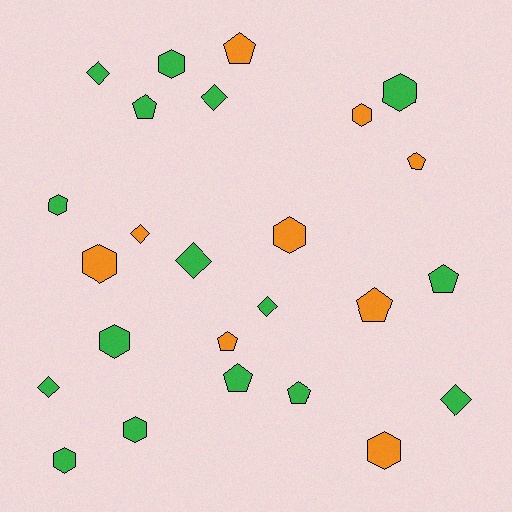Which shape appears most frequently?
Hexagon, with 10 objects.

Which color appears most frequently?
Green, with 16 objects.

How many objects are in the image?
There are 25 objects.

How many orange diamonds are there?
There is 1 orange diamond.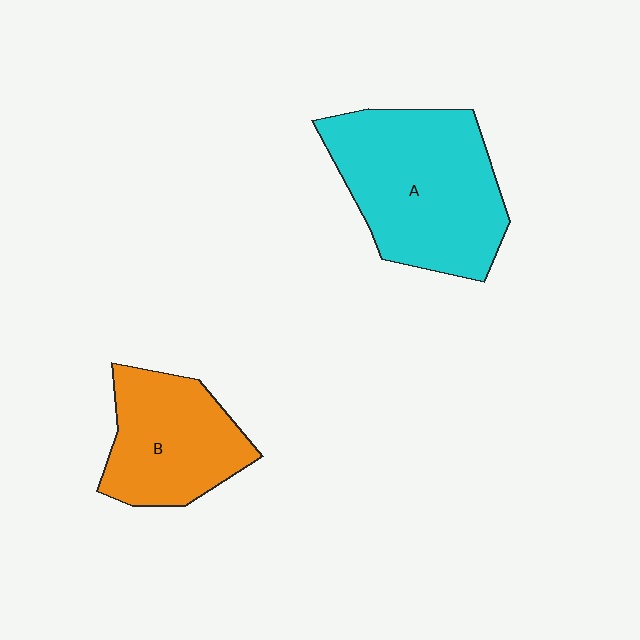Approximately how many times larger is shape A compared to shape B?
Approximately 1.5 times.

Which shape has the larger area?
Shape A (cyan).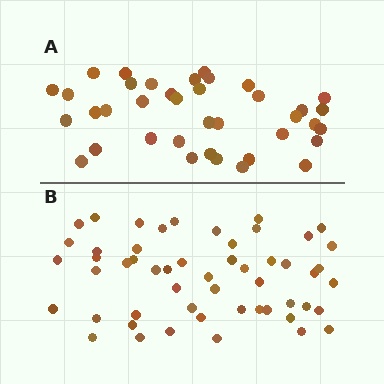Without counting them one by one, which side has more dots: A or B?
Region B (the bottom region) has more dots.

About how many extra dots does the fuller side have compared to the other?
Region B has approximately 15 more dots than region A.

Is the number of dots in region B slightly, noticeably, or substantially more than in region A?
Region B has noticeably more, but not dramatically so. The ratio is roughly 1.4 to 1.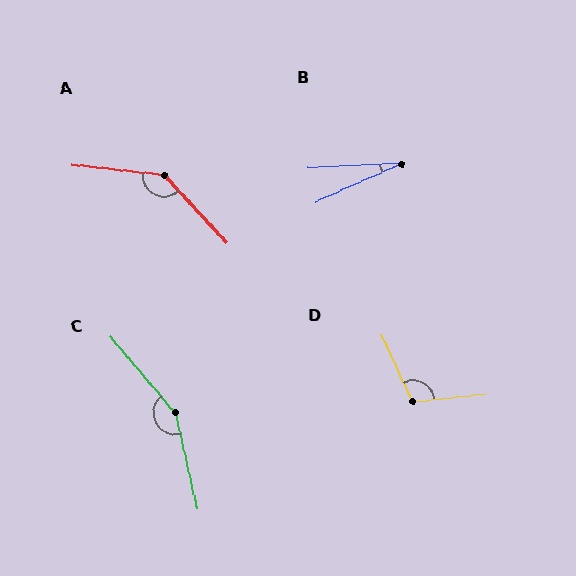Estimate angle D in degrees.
Approximately 109 degrees.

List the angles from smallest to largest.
B (21°), D (109°), A (140°), C (153°).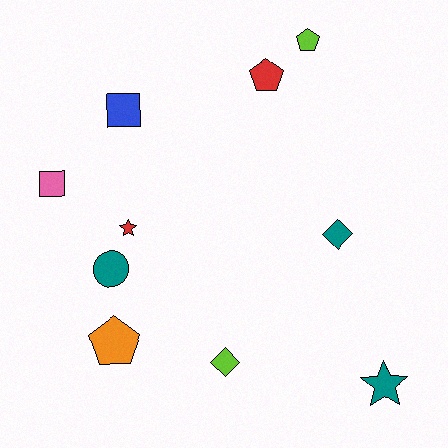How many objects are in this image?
There are 10 objects.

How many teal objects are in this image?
There are 3 teal objects.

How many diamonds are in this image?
There are 2 diamonds.